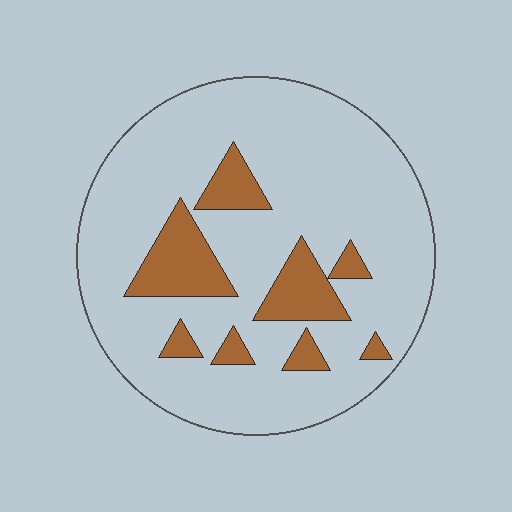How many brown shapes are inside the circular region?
8.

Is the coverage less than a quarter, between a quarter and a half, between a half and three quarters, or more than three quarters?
Less than a quarter.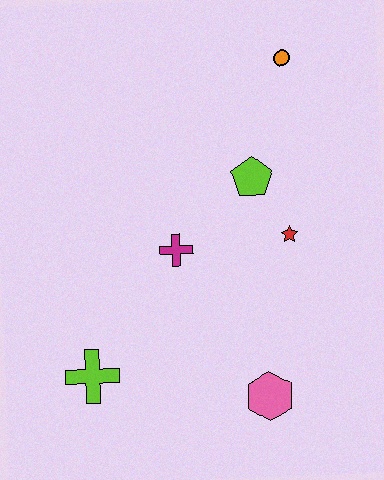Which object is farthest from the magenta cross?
The orange circle is farthest from the magenta cross.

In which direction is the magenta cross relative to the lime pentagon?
The magenta cross is to the left of the lime pentagon.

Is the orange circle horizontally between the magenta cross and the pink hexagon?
No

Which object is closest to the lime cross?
The magenta cross is closest to the lime cross.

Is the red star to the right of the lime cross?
Yes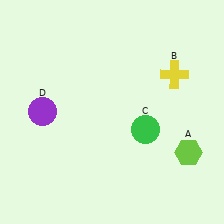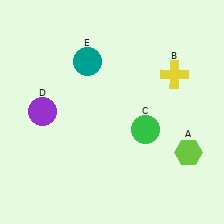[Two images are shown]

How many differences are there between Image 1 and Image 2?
There is 1 difference between the two images.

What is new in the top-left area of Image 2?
A teal circle (E) was added in the top-left area of Image 2.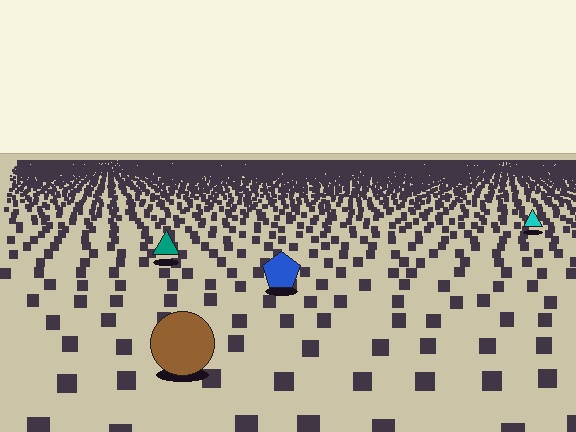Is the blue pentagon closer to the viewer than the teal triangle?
Yes. The blue pentagon is closer — you can tell from the texture gradient: the ground texture is coarser near it.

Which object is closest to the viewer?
The brown circle is closest. The texture marks near it are larger and more spread out.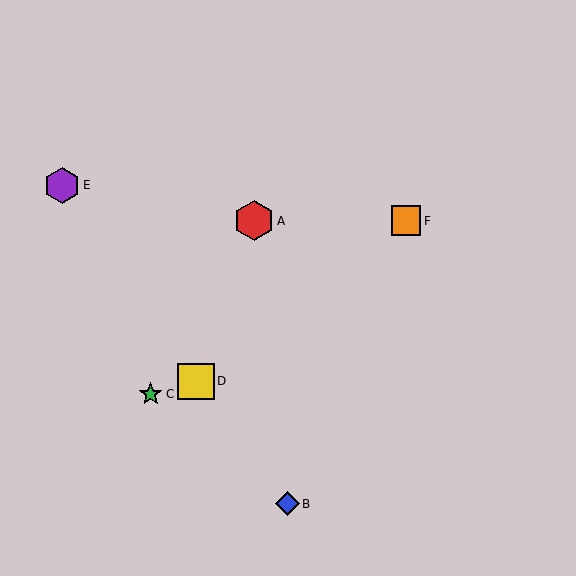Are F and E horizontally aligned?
No, F is at y≈221 and E is at y≈185.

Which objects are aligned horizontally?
Objects A, F are aligned horizontally.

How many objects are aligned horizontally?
2 objects (A, F) are aligned horizontally.